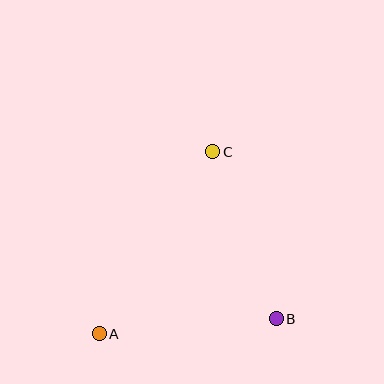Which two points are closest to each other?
Points A and B are closest to each other.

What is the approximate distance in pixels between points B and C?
The distance between B and C is approximately 179 pixels.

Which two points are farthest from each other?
Points A and C are farthest from each other.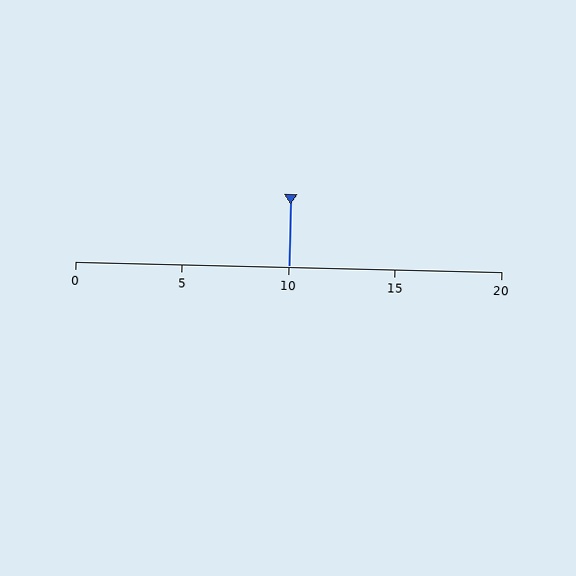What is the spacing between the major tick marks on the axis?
The major ticks are spaced 5 apart.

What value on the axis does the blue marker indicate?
The marker indicates approximately 10.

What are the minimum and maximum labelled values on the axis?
The axis runs from 0 to 20.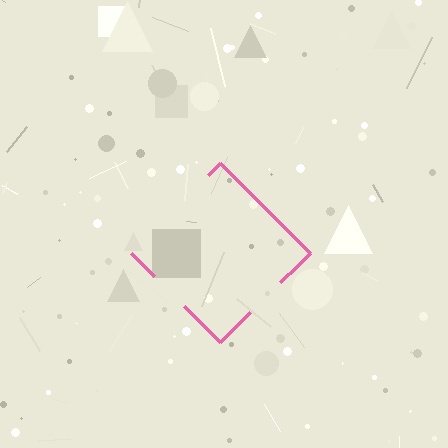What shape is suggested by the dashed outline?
The dashed outline suggests a diamond.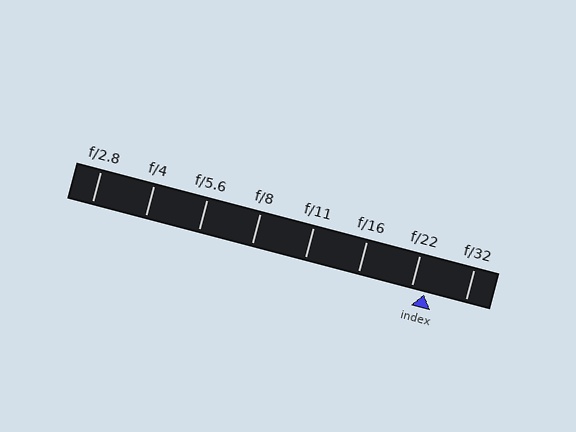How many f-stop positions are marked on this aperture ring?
There are 8 f-stop positions marked.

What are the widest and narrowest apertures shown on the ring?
The widest aperture shown is f/2.8 and the narrowest is f/32.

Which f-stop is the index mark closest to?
The index mark is closest to f/22.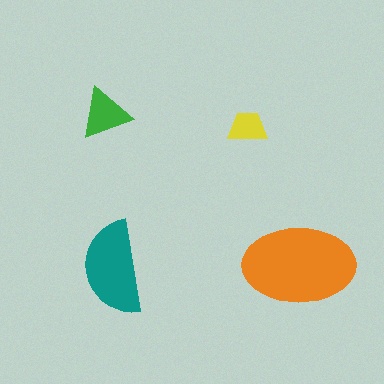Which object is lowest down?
The teal semicircle is bottommost.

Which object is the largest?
The orange ellipse.